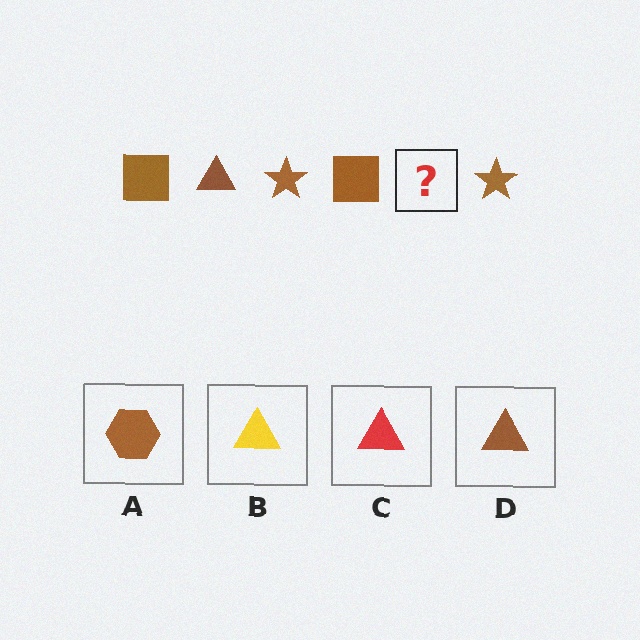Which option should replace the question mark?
Option D.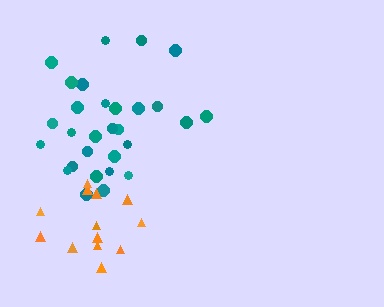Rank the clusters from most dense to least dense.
teal, orange.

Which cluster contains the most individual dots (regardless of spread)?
Teal (29).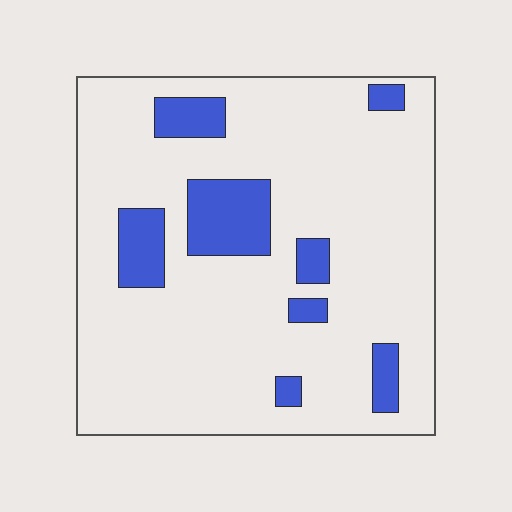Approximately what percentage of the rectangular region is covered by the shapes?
Approximately 15%.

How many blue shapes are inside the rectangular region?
8.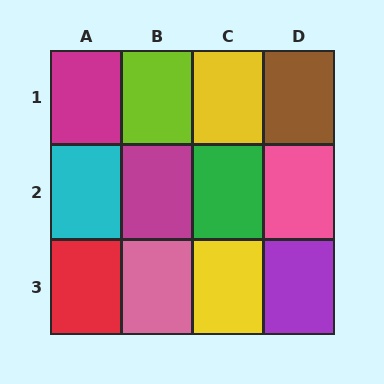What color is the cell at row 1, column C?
Yellow.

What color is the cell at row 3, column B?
Pink.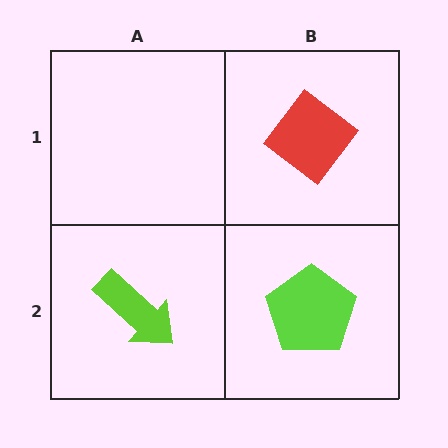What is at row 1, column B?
A red diamond.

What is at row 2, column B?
A lime pentagon.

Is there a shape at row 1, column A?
No, that cell is empty.